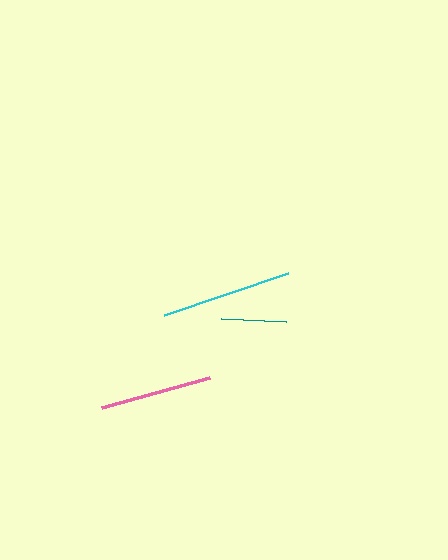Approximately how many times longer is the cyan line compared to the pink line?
The cyan line is approximately 1.2 times the length of the pink line.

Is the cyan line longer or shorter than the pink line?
The cyan line is longer than the pink line.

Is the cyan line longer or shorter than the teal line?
The cyan line is longer than the teal line.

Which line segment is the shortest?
The teal line is the shortest at approximately 64 pixels.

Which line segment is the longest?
The cyan line is the longest at approximately 132 pixels.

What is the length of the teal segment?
The teal segment is approximately 64 pixels long.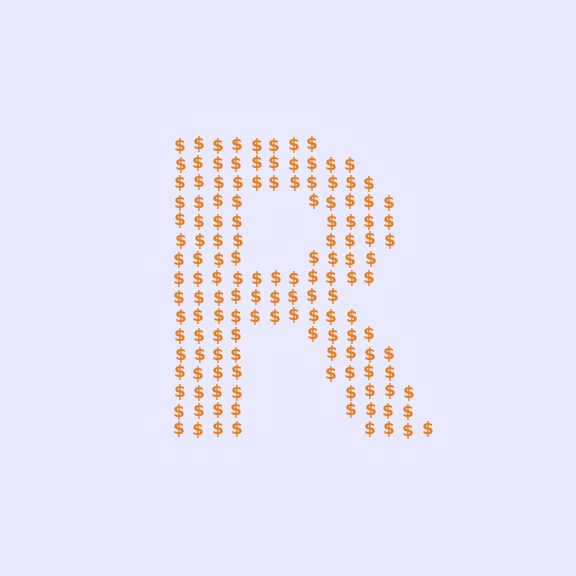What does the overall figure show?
The overall figure shows the letter R.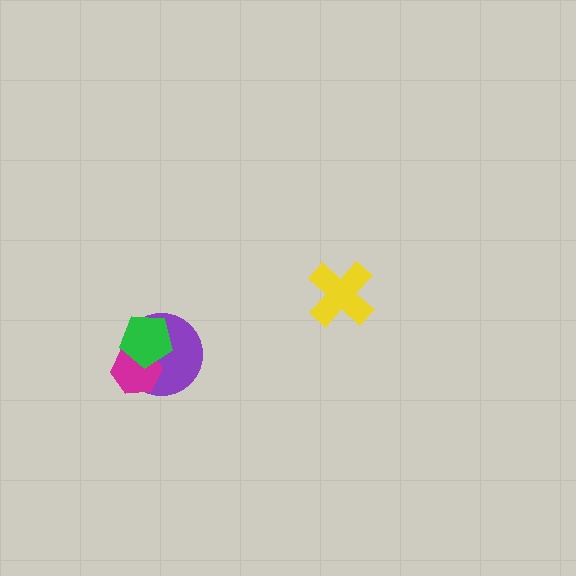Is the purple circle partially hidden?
Yes, it is partially covered by another shape.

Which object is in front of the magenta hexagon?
The green pentagon is in front of the magenta hexagon.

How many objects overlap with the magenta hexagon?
2 objects overlap with the magenta hexagon.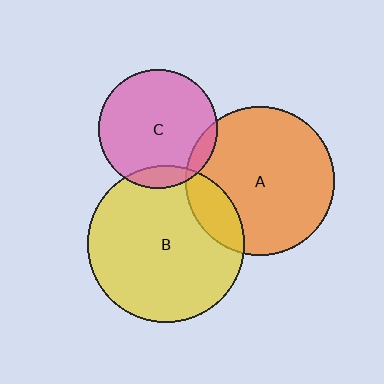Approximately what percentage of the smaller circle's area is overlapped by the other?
Approximately 10%.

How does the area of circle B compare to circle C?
Approximately 1.7 times.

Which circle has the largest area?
Circle B (yellow).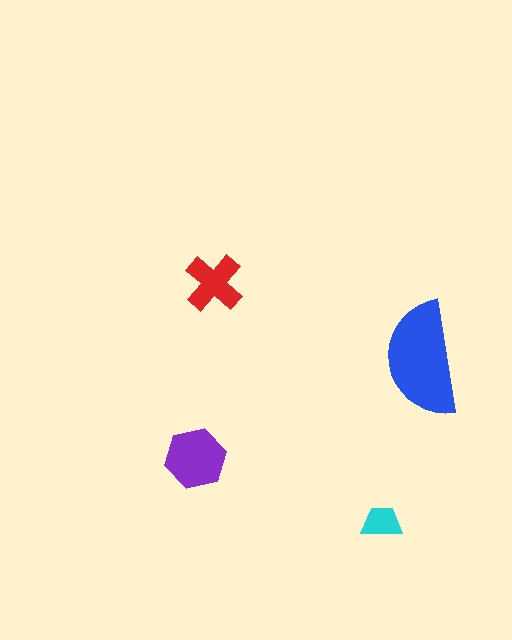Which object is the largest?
The blue semicircle.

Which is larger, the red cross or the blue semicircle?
The blue semicircle.